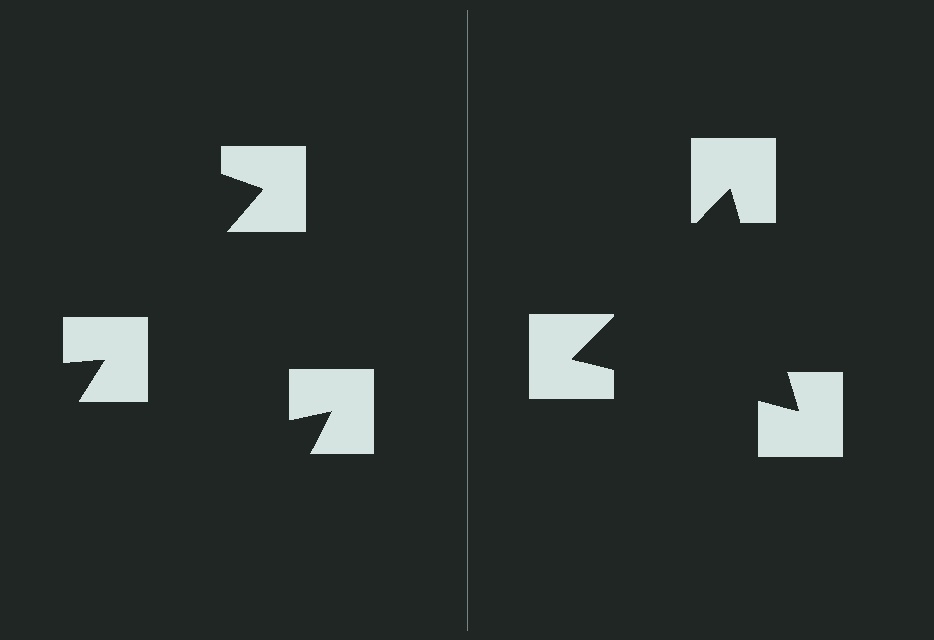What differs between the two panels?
The notched squares are positioned identically on both sides; only the wedge orientations differ. On the right they align to a triangle; on the left they are misaligned.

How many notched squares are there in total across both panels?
6 — 3 on each side.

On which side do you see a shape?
An illusory triangle appears on the right side. On the left side the wedge cuts are rotated, so no coherent shape forms.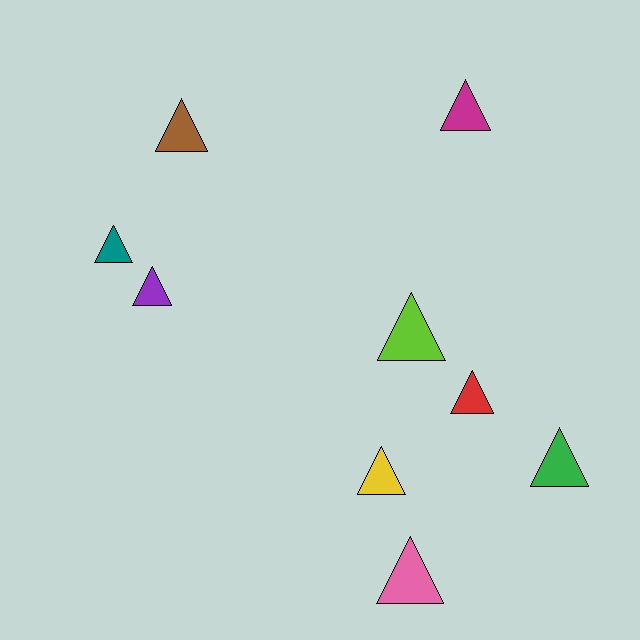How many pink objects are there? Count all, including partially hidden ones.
There is 1 pink object.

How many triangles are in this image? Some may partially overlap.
There are 9 triangles.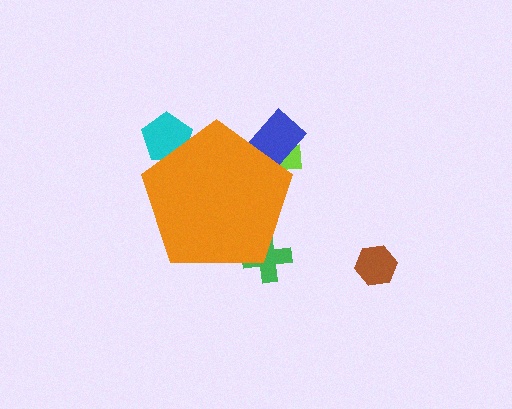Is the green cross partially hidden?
Yes, the green cross is partially hidden behind the orange pentagon.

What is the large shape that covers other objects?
An orange pentagon.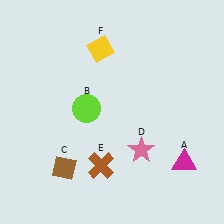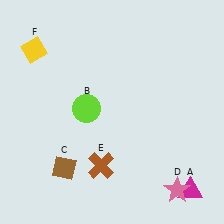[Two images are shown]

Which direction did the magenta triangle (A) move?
The magenta triangle (A) moved down.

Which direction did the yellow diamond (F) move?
The yellow diamond (F) moved left.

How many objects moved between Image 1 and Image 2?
3 objects moved between the two images.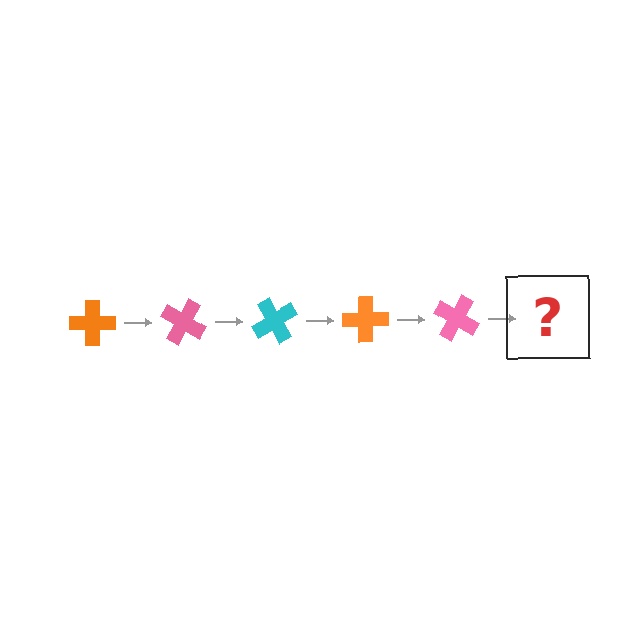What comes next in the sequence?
The next element should be a cyan cross, rotated 150 degrees from the start.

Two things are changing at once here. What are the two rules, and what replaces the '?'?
The two rules are that it rotates 30 degrees each step and the color cycles through orange, pink, and cyan. The '?' should be a cyan cross, rotated 150 degrees from the start.